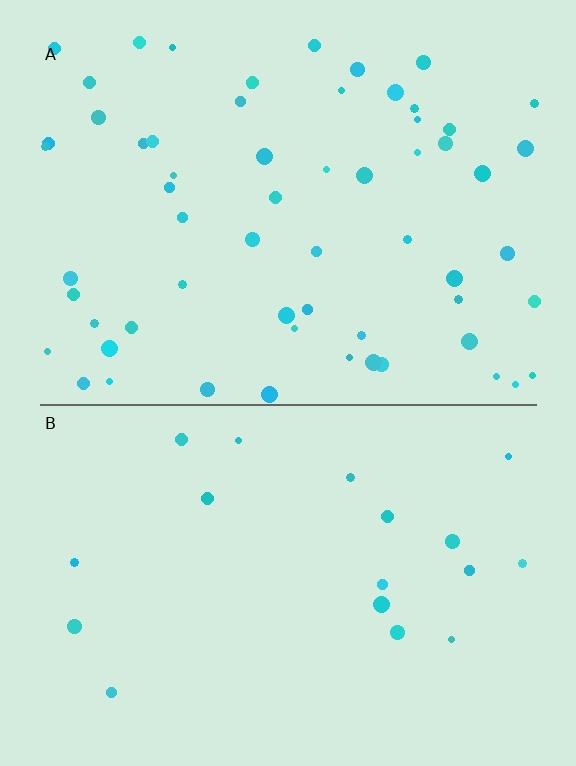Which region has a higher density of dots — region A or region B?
A (the top).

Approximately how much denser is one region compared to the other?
Approximately 3.4× — region A over region B.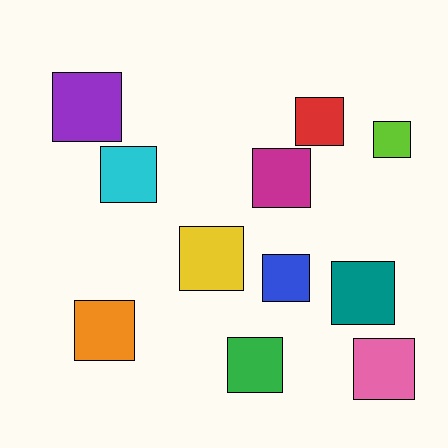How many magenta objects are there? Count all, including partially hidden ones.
There is 1 magenta object.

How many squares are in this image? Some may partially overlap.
There are 11 squares.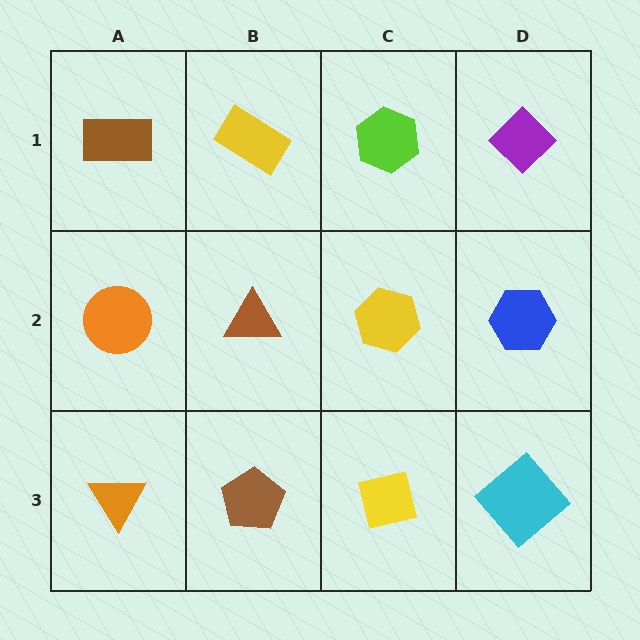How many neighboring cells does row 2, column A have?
3.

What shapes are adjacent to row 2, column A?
A brown rectangle (row 1, column A), an orange triangle (row 3, column A), a brown triangle (row 2, column B).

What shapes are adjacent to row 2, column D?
A purple diamond (row 1, column D), a cyan diamond (row 3, column D), a yellow hexagon (row 2, column C).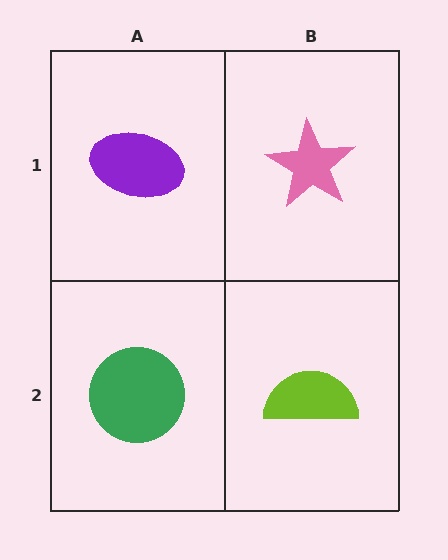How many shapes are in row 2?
2 shapes.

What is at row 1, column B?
A pink star.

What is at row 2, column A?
A green circle.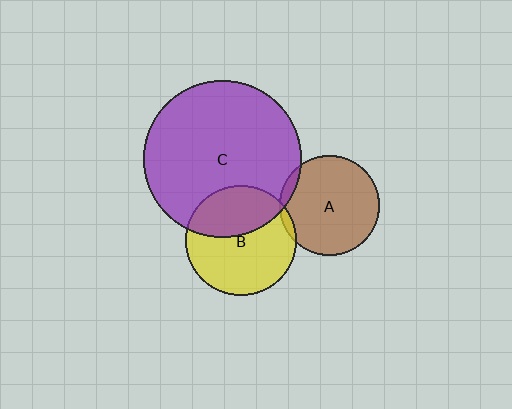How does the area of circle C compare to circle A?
Approximately 2.5 times.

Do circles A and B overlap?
Yes.